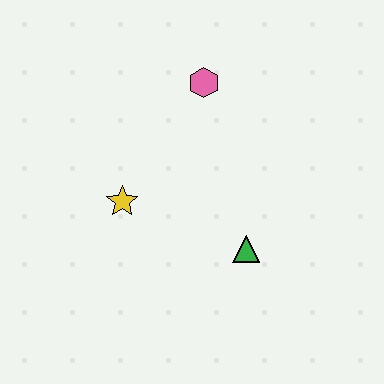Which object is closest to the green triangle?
The yellow star is closest to the green triangle.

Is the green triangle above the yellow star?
No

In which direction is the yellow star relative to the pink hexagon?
The yellow star is below the pink hexagon.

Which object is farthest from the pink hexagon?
The green triangle is farthest from the pink hexagon.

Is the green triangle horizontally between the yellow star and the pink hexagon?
No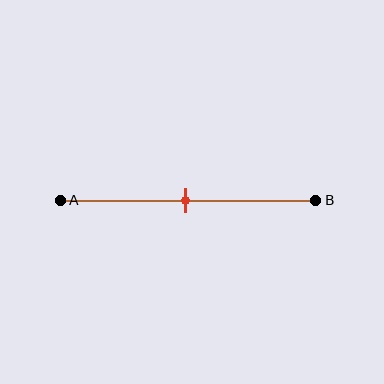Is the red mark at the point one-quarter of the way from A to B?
No, the mark is at about 50% from A, not at the 25% one-quarter point.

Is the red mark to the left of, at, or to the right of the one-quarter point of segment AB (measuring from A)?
The red mark is to the right of the one-quarter point of segment AB.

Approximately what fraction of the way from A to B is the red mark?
The red mark is approximately 50% of the way from A to B.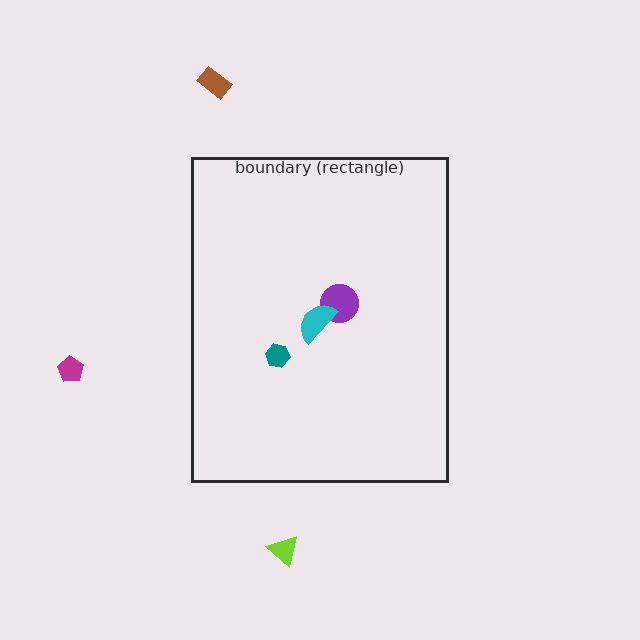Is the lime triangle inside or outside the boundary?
Outside.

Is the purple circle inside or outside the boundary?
Inside.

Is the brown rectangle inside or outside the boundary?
Outside.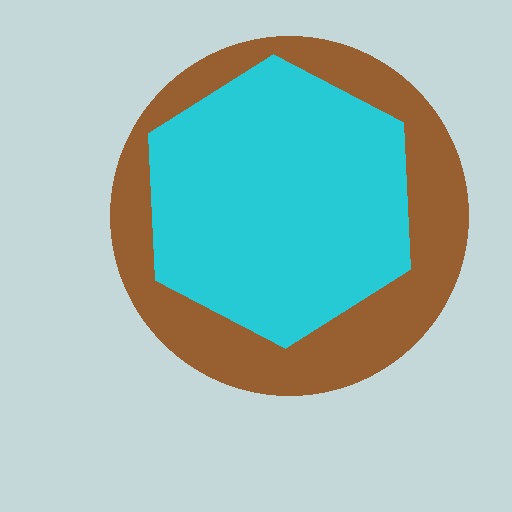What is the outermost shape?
The brown circle.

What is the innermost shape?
The cyan hexagon.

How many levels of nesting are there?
2.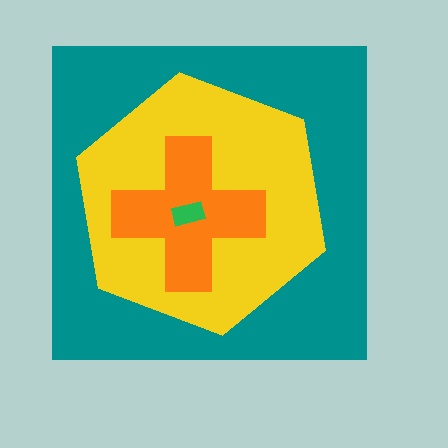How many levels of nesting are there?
4.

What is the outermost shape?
The teal square.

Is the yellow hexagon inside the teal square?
Yes.